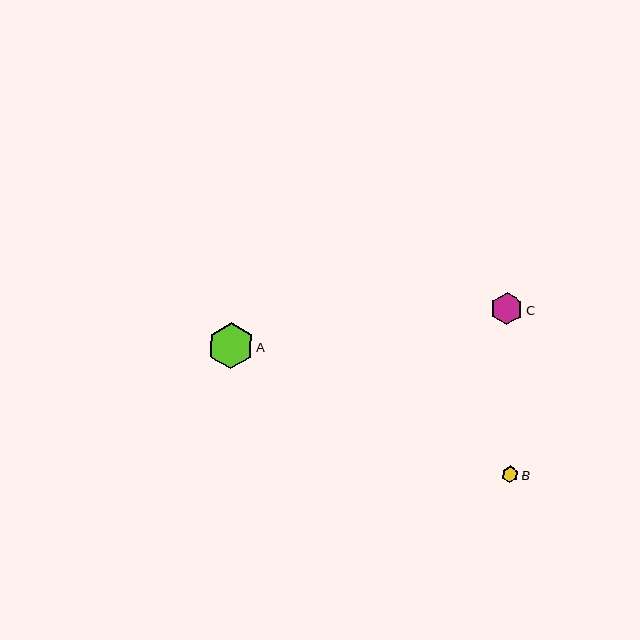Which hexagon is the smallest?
Hexagon B is the smallest with a size of approximately 17 pixels.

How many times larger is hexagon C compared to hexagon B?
Hexagon C is approximately 1.9 times the size of hexagon B.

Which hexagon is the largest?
Hexagon A is the largest with a size of approximately 46 pixels.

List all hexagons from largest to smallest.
From largest to smallest: A, C, B.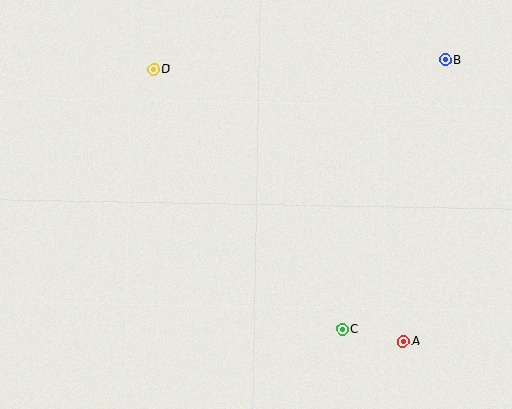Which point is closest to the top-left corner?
Point D is closest to the top-left corner.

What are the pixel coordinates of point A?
Point A is at (403, 341).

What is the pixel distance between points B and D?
The distance between B and D is 292 pixels.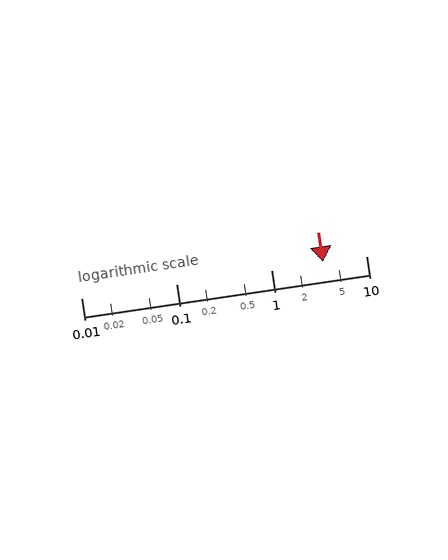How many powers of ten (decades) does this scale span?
The scale spans 3 decades, from 0.01 to 10.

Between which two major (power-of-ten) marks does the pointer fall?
The pointer is between 1 and 10.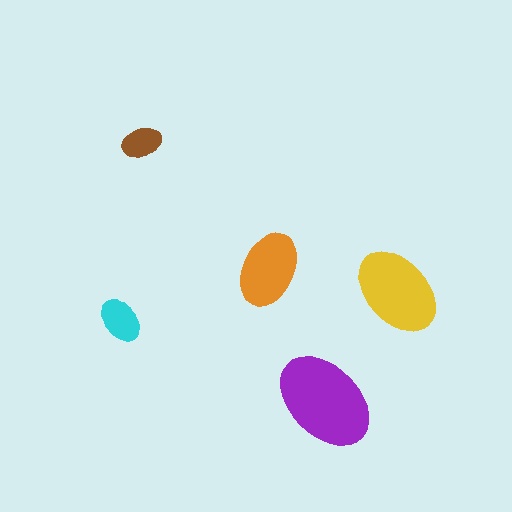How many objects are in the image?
There are 5 objects in the image.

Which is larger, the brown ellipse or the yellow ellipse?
The yellow one.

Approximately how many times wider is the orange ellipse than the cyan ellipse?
About 1.5 times wider.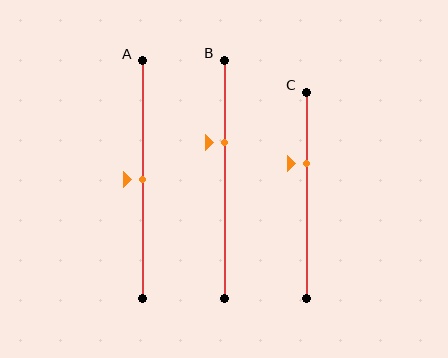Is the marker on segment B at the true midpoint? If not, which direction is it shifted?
No, the marker on segment B is shifted upward by about 15% of the segment length.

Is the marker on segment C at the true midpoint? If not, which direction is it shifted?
No, the marker on segment C is shifted upward by about 15% of the segment length.